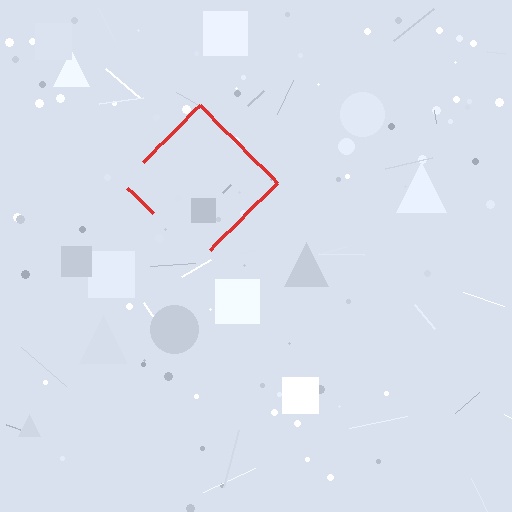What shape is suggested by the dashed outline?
The dashed outline suggests a diamond.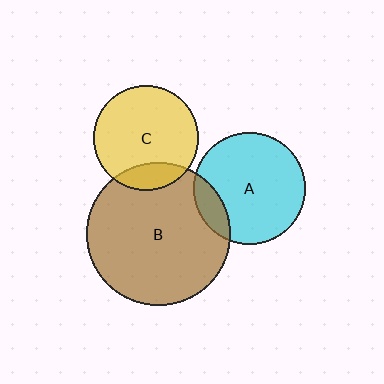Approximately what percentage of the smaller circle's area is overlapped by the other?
Approximately 15%.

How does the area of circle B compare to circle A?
Approximately 1.7 times.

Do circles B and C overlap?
Yes.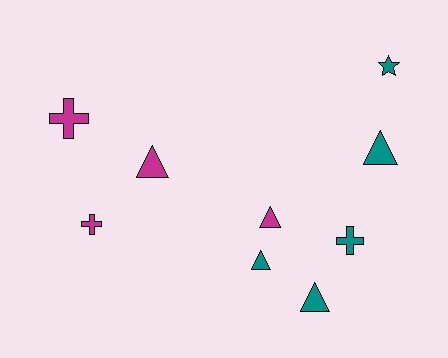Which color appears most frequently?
Teal, with 5 objects.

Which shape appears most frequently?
Triangle, with 5 objects.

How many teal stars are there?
There is 1 teal star.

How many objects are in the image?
There are 9 objects.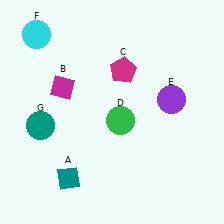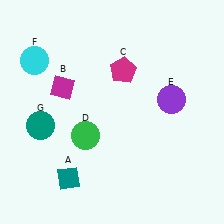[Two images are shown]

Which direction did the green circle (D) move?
The green circle (D) moved left.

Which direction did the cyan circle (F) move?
The cyan circle (F) moved down.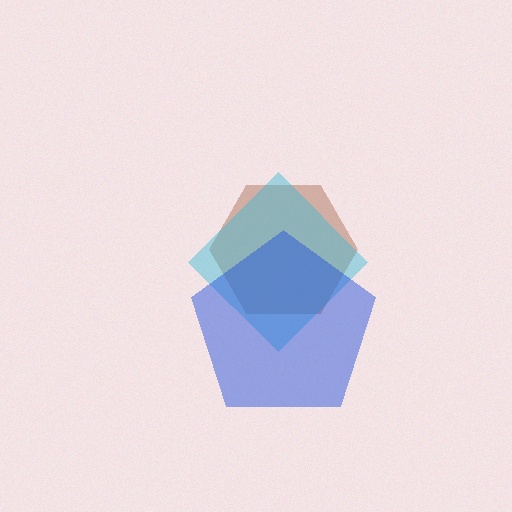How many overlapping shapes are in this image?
There are 3 overlapping shapes in the image.